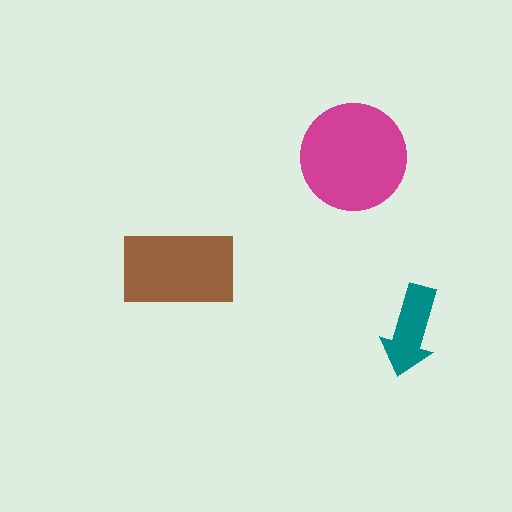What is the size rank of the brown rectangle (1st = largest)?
2nd.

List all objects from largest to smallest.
The magenta circle, the brown rectangle, the teal arrow.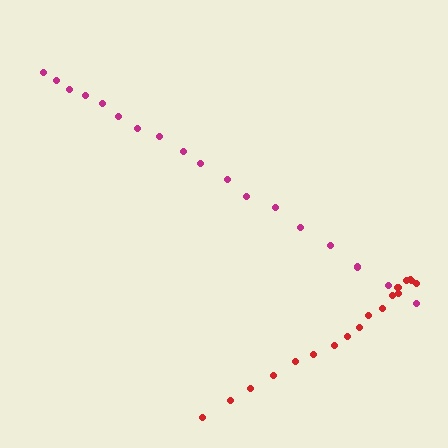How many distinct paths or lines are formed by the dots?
There are 2 distinct paths.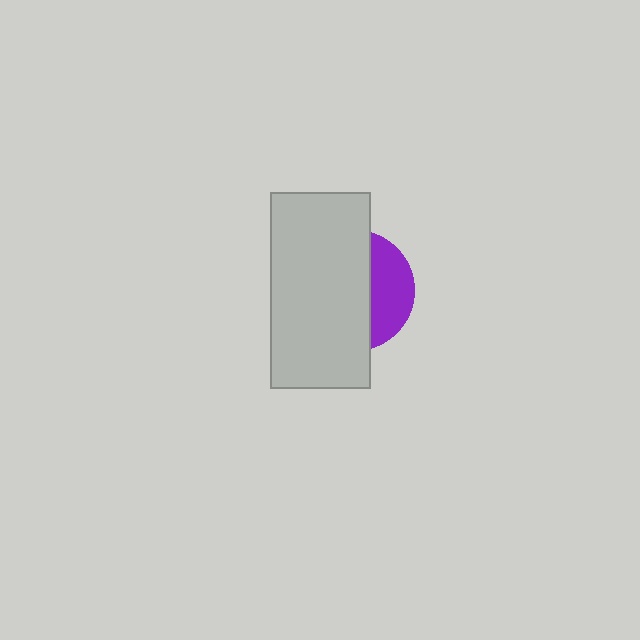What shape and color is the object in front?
The object in front is a light gray rectangle.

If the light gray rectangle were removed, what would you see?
You would see the complete purple circle.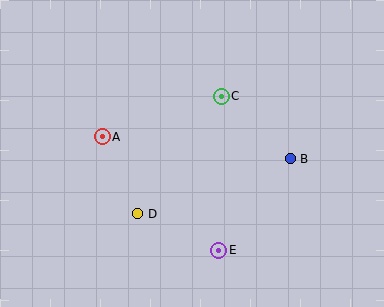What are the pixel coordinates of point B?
Point B is at (290, 159).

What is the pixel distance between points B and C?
The distance between B and C is 93 pixels.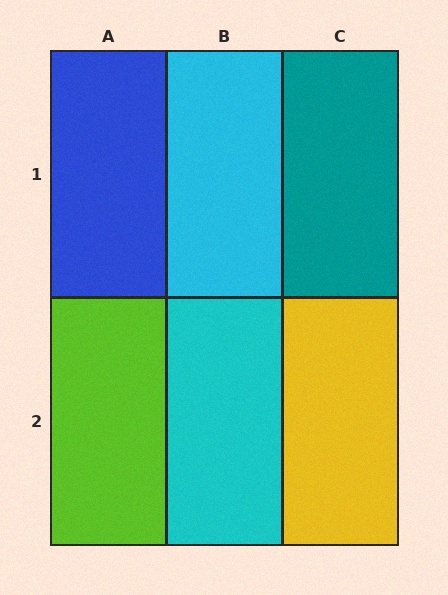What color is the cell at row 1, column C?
Teal.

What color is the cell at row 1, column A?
Blue.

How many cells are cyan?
2 cells are cyan.